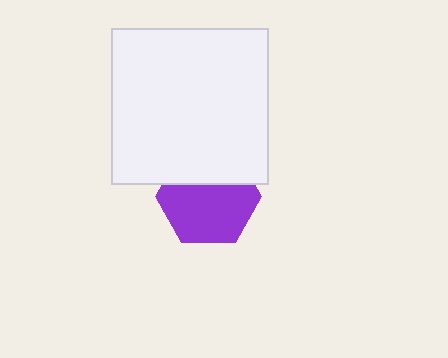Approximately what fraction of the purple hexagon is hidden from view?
Roughly 35% of the purple hexagon is hidden behind the white square.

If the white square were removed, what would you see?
You would see the complete purple hexagon.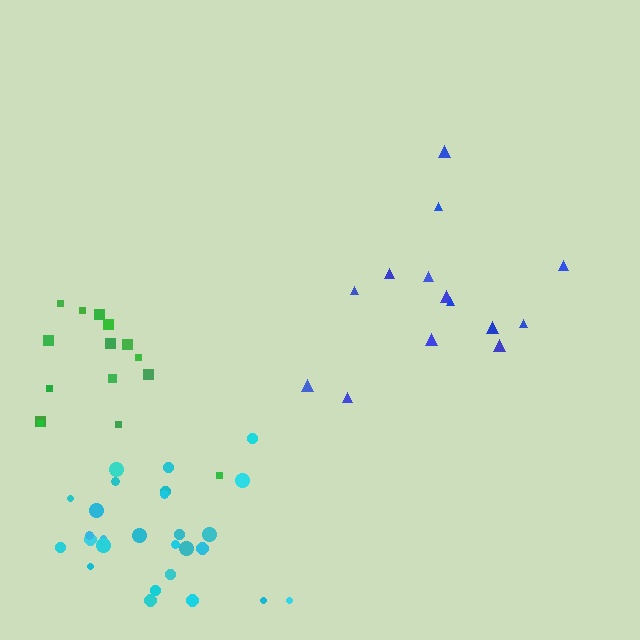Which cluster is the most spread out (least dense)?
Green.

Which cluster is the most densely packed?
Cyan.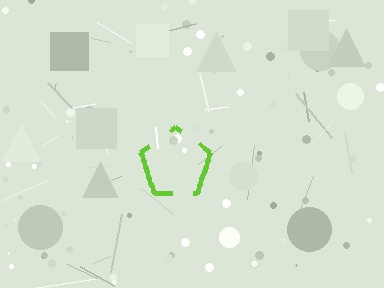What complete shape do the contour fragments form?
The contour fragments form a pentagon.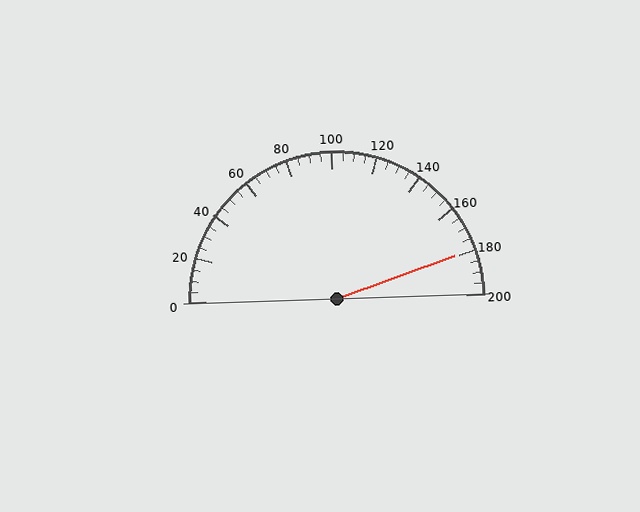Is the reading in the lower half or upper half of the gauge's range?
The reading is in the upper half of the range (0 to 200).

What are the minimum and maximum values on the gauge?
The gauge ranges from 0 to 200.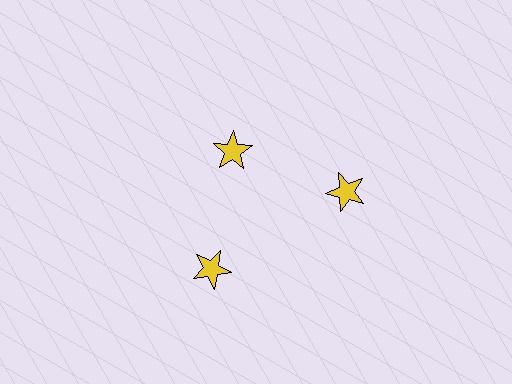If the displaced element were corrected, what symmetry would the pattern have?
It would have 3-fold rotational symmetry — the pattern would map onto itself every 120 degrees.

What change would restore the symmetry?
The symmetry would be restored by moving it outward, back onto the ring so that all 3 stars sit at equal angles and equal distance from the center.